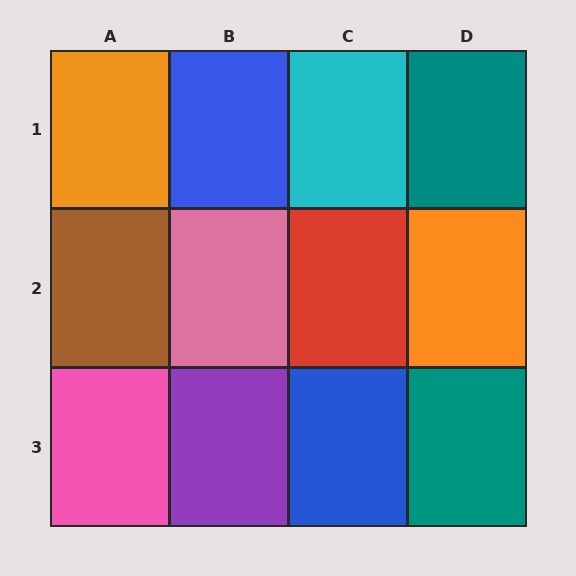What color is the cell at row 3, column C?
Blue.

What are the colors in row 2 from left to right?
Brown, pink, red, orange.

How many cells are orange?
2 cells are orange.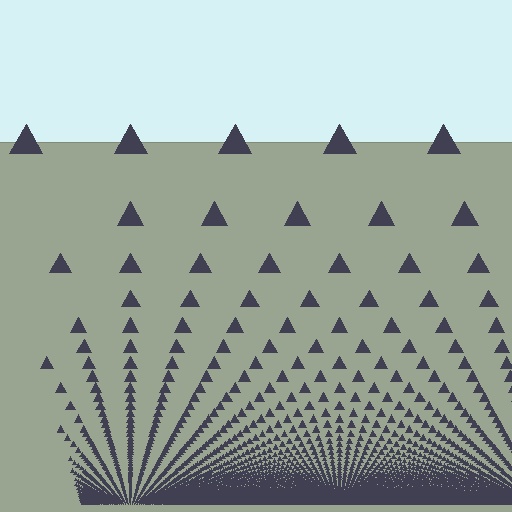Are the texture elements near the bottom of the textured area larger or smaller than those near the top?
Smaller. The gradient is inverted — elements near the bottom are smaller and denser.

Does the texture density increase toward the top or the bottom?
Density increases toward the bottom.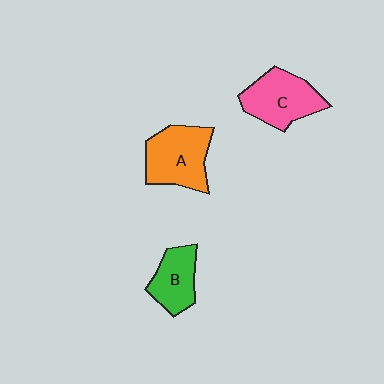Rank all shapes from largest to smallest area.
From largest to smallest: A (orange), C (pink), B (green).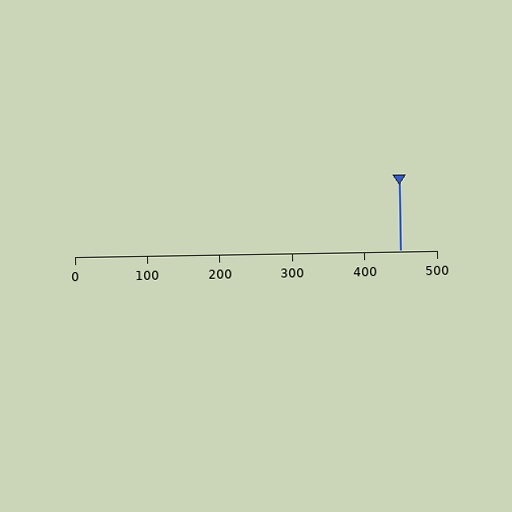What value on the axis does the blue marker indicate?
The marker indicates approximately 450.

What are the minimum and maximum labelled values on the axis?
The axis runs from 0 to 500.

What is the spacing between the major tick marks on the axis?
The major ticks are spaced 100 apart.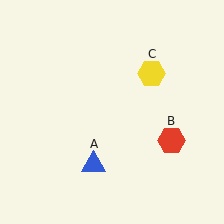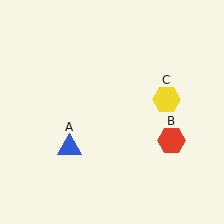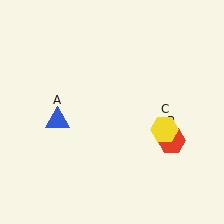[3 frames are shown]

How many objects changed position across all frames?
2 objects changed position: blue triangle (object A), yellow hexagon (object C).